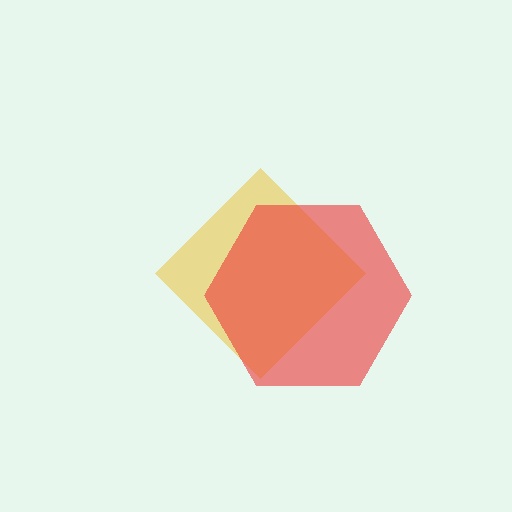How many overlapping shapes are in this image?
There are 2 overlapping shapes in the image.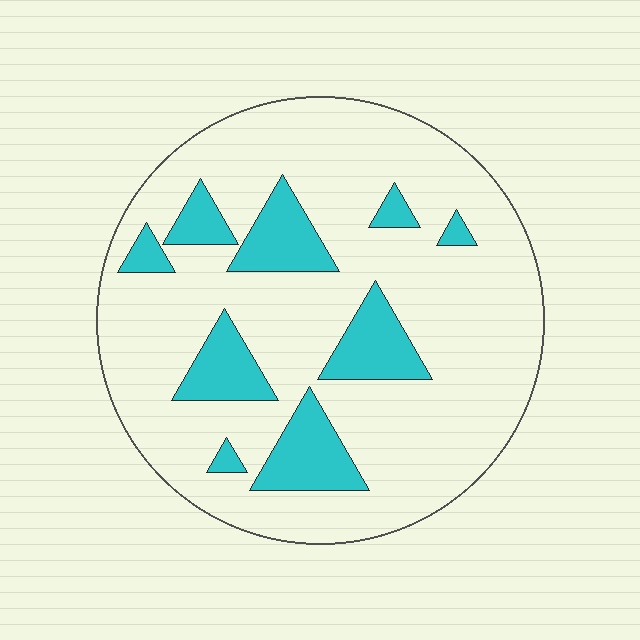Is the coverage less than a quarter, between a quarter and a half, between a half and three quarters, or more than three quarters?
Less than a quarter.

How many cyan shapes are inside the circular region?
9.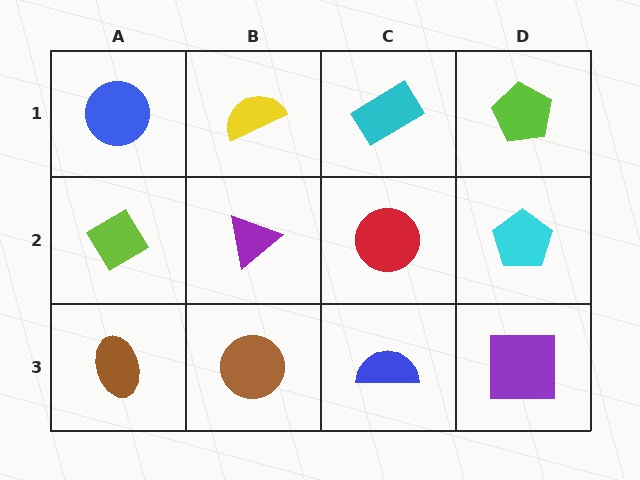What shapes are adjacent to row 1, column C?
A red circle (row 2, column C), a yellow semicircle (row 1, column B), a lime pentagon (row 1, column D).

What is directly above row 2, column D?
A lime pentagon.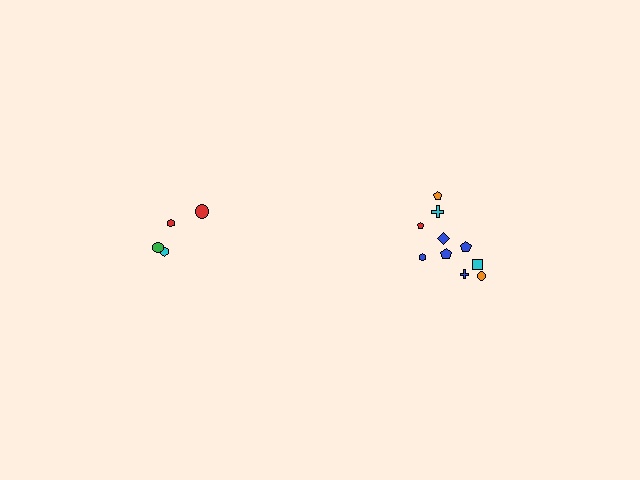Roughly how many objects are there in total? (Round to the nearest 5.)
Roughly 15 objects in total.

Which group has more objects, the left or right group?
The right group.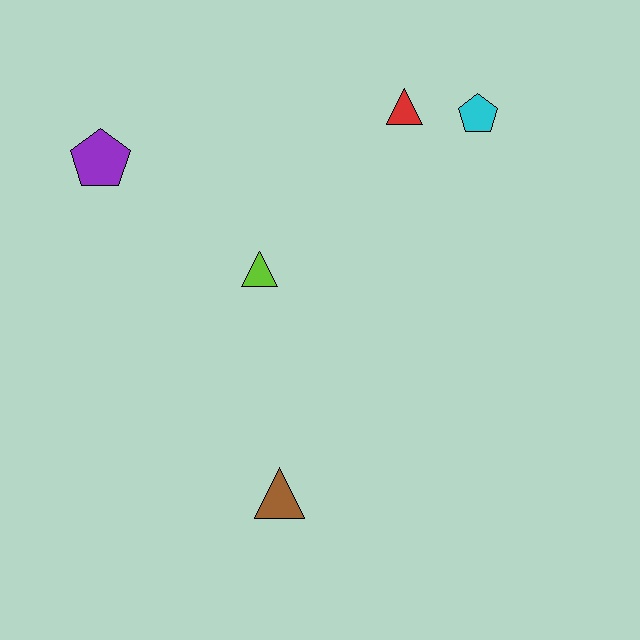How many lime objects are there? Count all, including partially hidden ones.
There is 1 lime object.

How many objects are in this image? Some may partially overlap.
There are 5 objects.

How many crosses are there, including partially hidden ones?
There are no crosses.